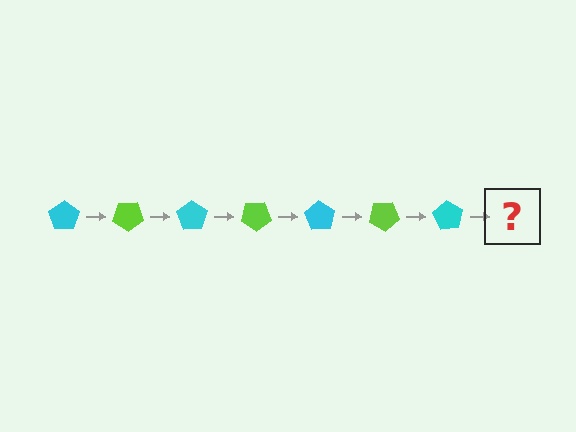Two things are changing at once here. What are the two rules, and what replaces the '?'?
The two rules are that it rotates 35 degrees each step and the color cycles through cyan and lime. The '?' should be a lime pentagon, rotated 245 degrees from the start.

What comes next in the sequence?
The next element should be a lime pentagon, rotated 245 degrees from the start.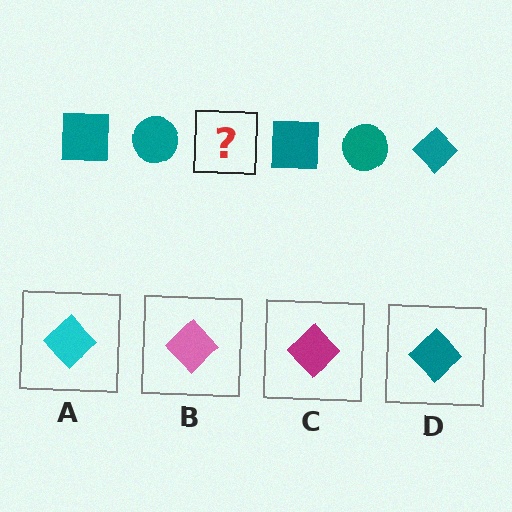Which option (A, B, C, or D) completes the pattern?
D.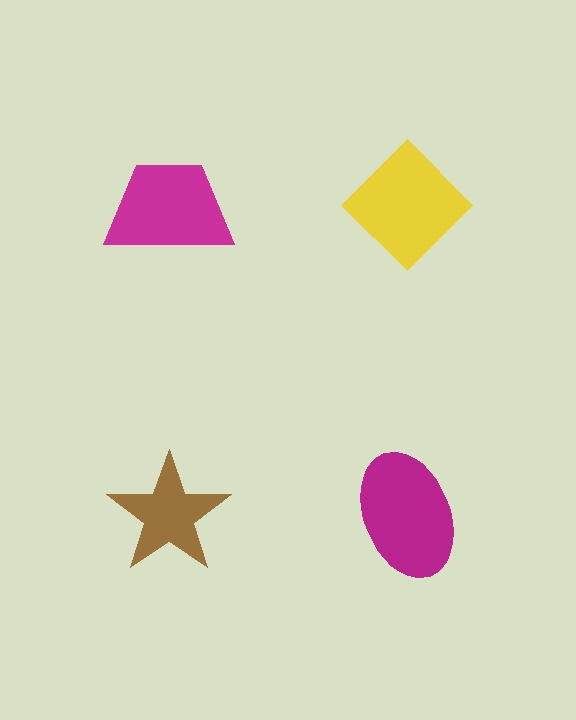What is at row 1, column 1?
A magenta trapezoid.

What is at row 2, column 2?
A magenta ellipse.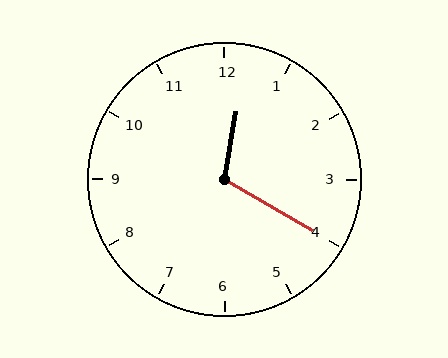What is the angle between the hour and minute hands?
Approximately 110 degrees.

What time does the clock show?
12:20.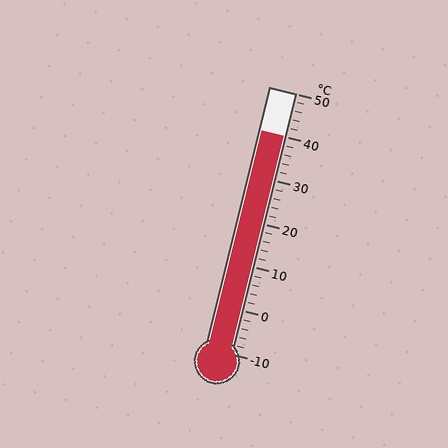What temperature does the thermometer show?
The thermometer shows approximately 40°C.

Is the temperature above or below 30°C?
The temperature is above 30°C.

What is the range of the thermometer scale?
The thermometer scale ranges from -10°C to 50°C.